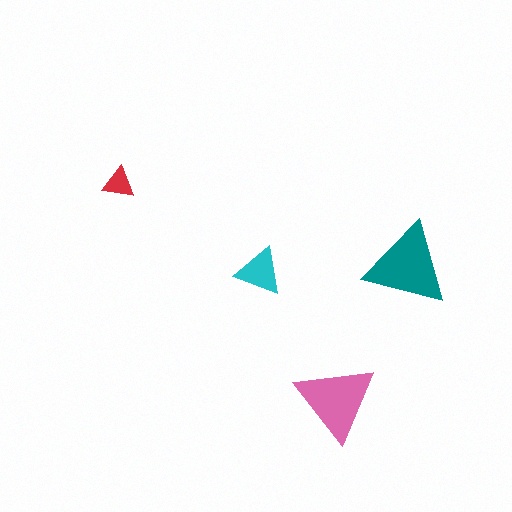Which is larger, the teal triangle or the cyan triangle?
The teal one.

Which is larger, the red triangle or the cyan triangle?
The cyan one.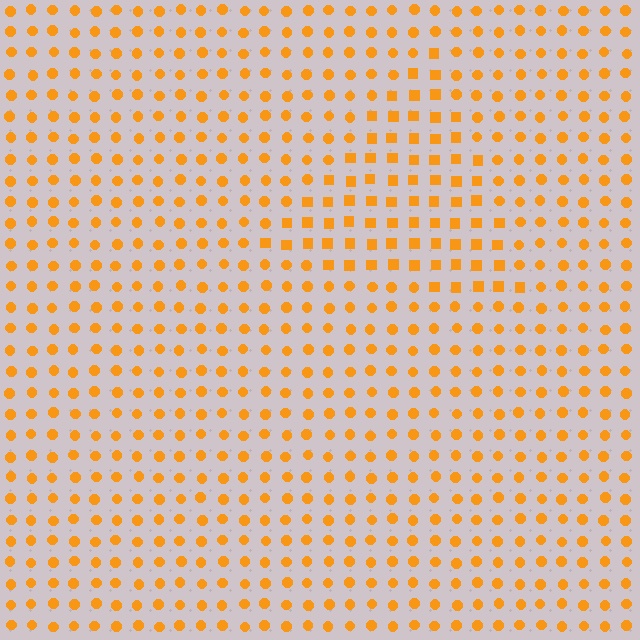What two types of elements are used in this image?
The image uses squares inside the triangle region and circles outside it.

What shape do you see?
I see a triangle.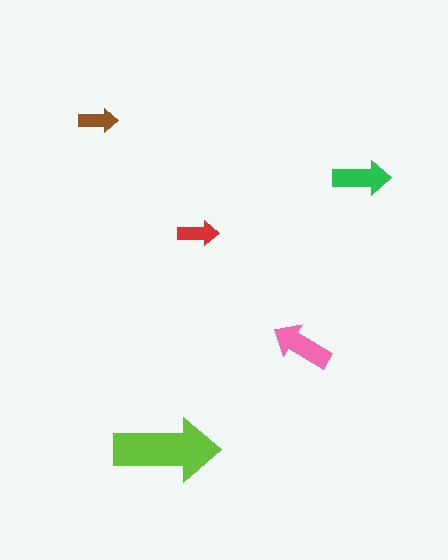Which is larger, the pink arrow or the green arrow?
The pink one.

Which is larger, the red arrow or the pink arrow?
The pink one.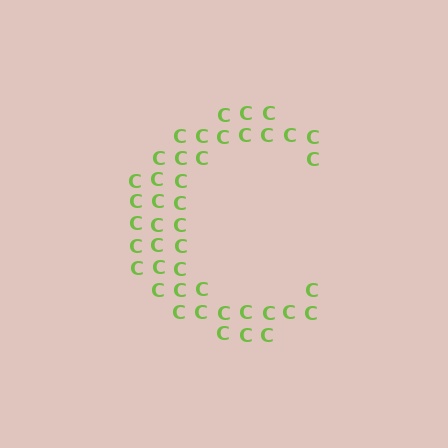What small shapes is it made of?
It is made of small letter C's.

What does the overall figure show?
The overall figure shows the letter C.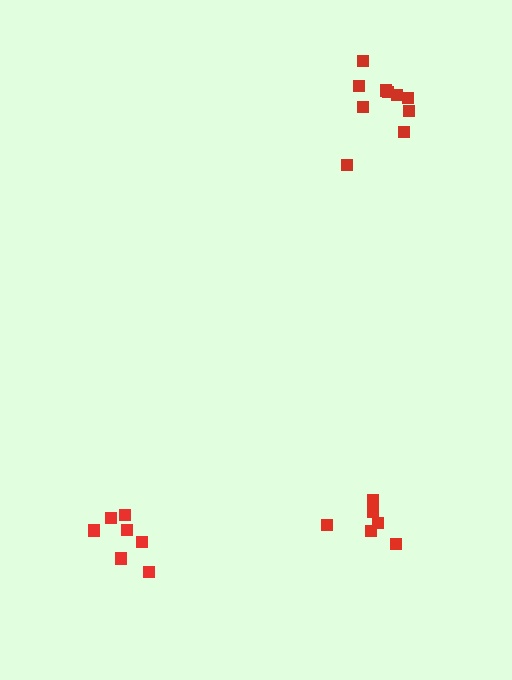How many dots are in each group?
Group 1: 10 dots, Group 2: 6 dots, Group 3: 7 dots (23 total).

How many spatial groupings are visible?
There are 3 spatial groupings.